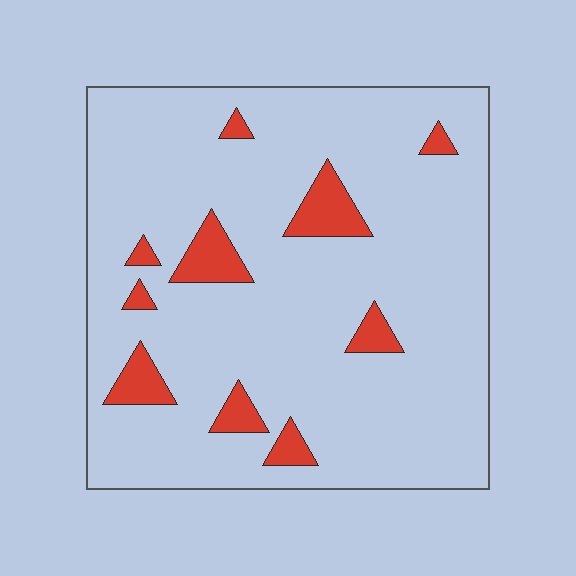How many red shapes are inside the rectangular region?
10.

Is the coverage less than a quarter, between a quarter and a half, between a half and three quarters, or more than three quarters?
Less than a quarter.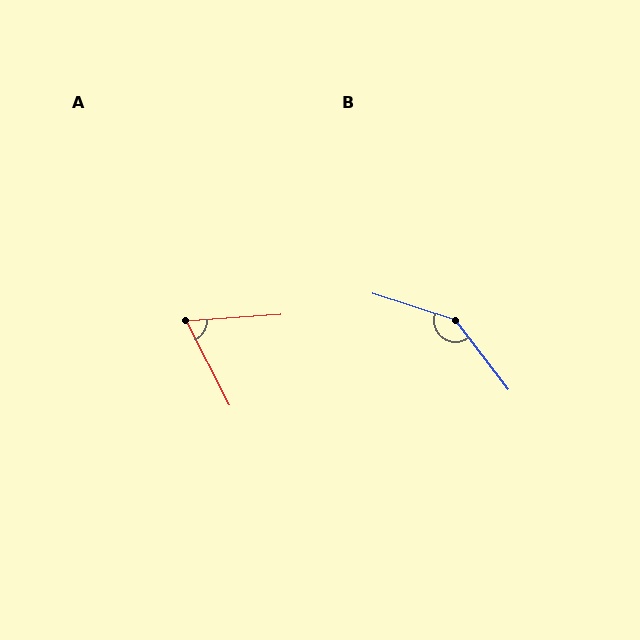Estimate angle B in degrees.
Approximately 145 degrees.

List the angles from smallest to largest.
A (67°), B (145°).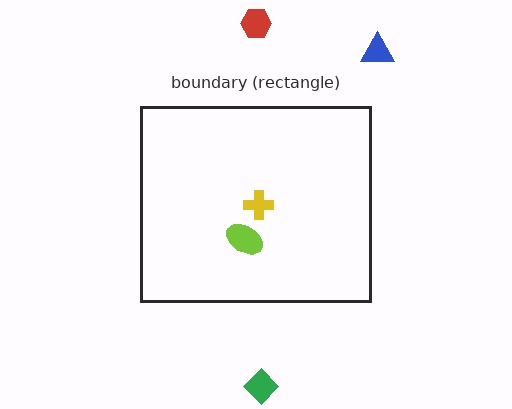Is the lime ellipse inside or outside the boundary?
Inside.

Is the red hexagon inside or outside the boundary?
Outside.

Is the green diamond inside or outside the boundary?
Outside.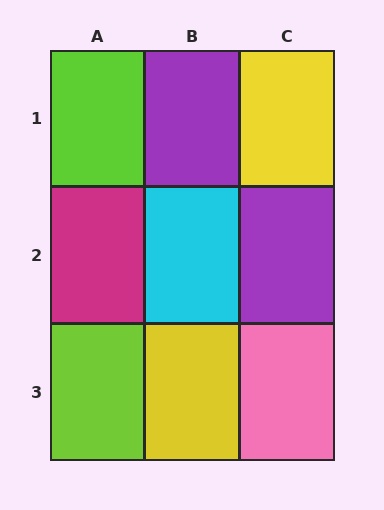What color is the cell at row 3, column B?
Yellow.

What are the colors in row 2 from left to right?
Magenta, cyan, purple.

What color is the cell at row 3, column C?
Pink.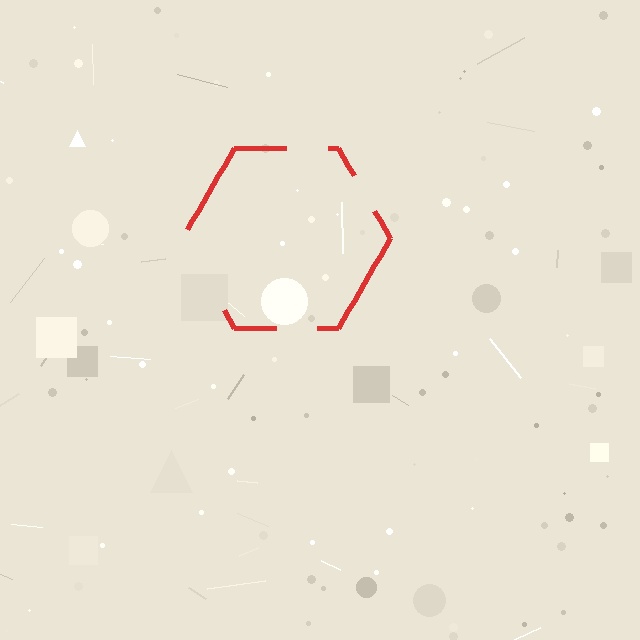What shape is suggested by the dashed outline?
The dashed outline suggests a hexagon.